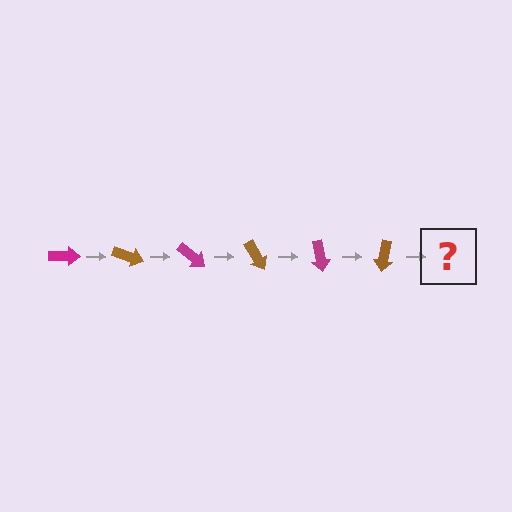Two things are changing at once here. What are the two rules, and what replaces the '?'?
The two rules are that it rotates 20 degrees each step and the color cycles through magenta and brown. The '?' should be a magenta arrow, rotated 120 degrees from the start.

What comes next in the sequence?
The next element should be a magenta arrow, rotated 120 degrees from the start.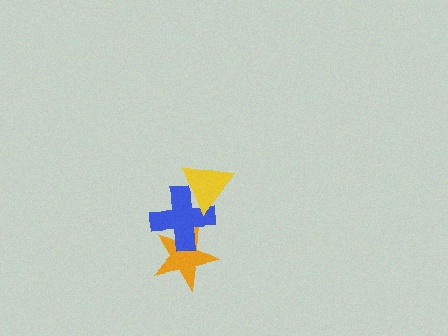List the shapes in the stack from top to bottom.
From top to bottom: the yellow triangle, the blue cross, the orange star.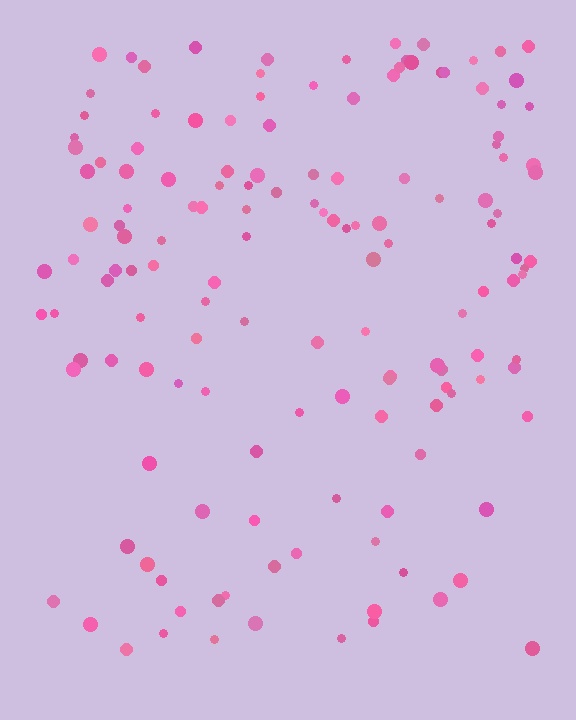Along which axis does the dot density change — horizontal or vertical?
Vertical.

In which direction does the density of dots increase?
From bottom to top, with the top side densest.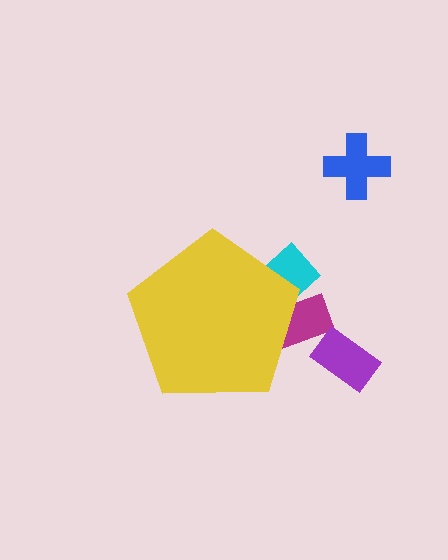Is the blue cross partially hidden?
No, the blue cross is fully visible.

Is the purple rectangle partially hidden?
No, the purple rectangle is fully visible.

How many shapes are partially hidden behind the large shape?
2 shapes are partially hidden.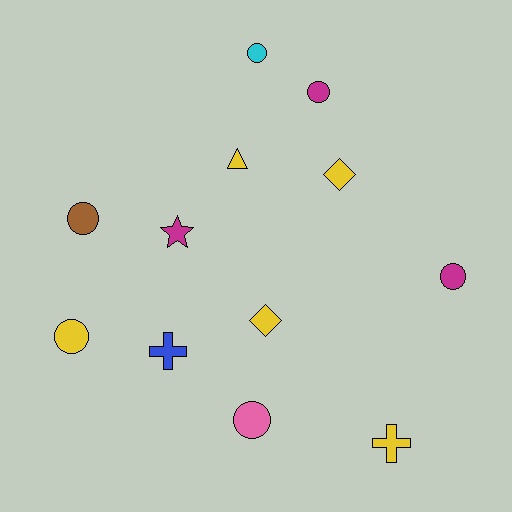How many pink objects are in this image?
There is 1 pink object.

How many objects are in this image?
There are 12 objects.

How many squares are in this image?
There are no squares.